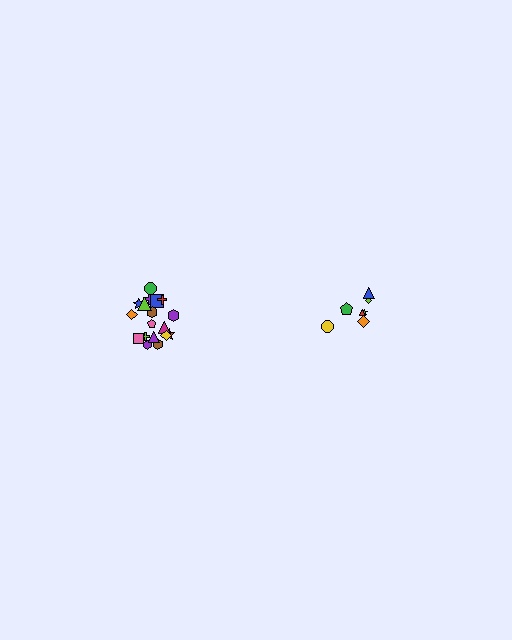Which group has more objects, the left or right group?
The left group.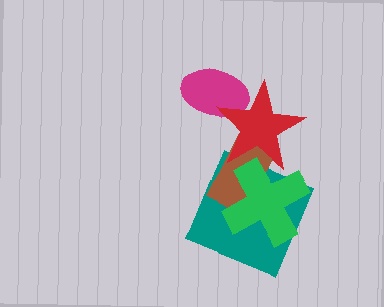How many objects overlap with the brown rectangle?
3 objects overlap with the brown rectangle.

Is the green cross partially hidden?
No, no other shape covers it.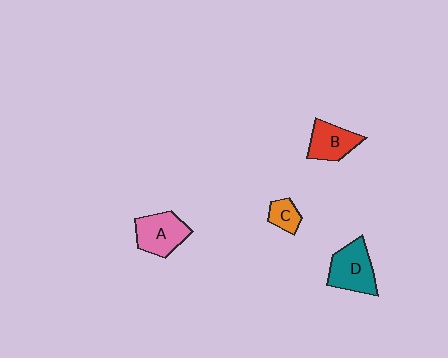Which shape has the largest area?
Shape D (teal).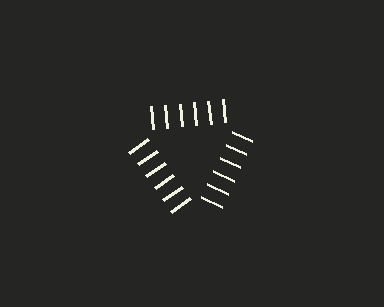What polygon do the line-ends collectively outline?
An illusory triangle — the line segments terminate on its edges but no continuous stroke is drawn.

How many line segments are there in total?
18 — 6 along each of the 3 edges.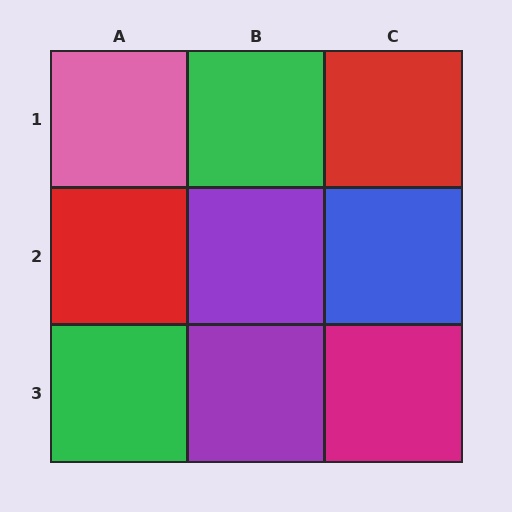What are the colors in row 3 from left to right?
Green, purple, magenta.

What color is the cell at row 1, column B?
Green.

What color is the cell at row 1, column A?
Pink.